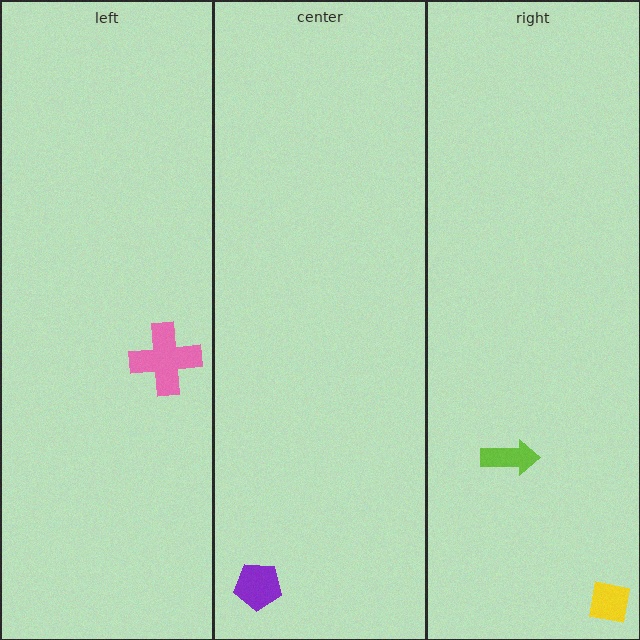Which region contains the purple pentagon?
The center region.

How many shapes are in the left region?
1.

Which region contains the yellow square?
The right region.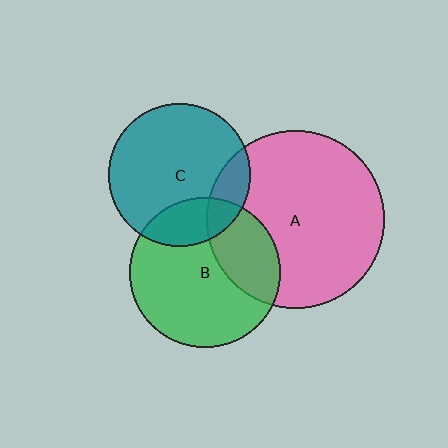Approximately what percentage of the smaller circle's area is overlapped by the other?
Approximately 30%.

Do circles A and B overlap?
Yes.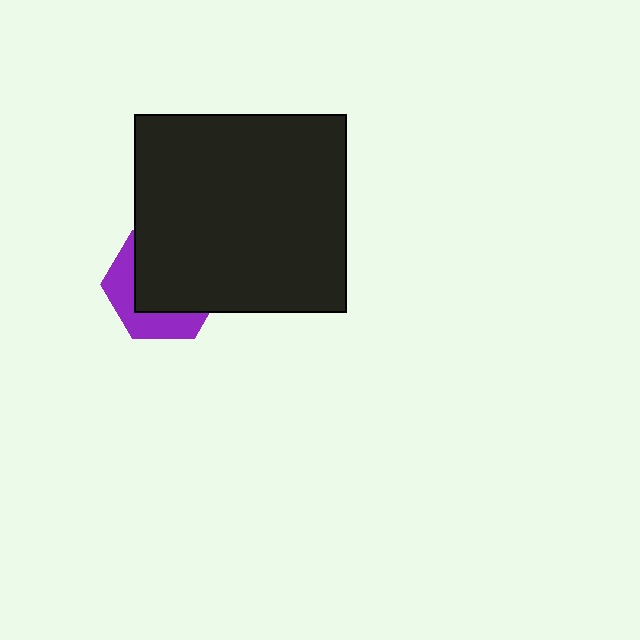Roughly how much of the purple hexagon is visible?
A small part of it is visible (roughly 36%).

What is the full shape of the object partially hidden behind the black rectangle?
The partially hidden object is a purple hexagon.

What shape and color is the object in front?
The object in front is a black rectangle.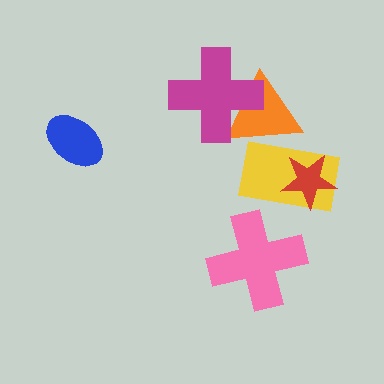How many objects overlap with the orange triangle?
2 objects overlap with the orange triangle.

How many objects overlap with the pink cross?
0 objects overlap with the pink cross.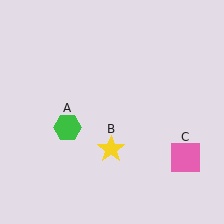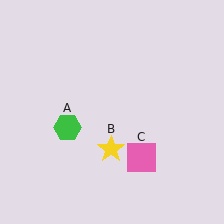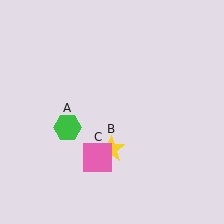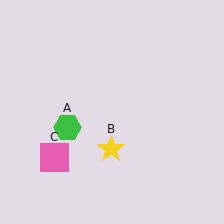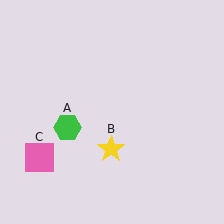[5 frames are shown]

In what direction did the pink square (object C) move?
The pink square (object C) moved left.